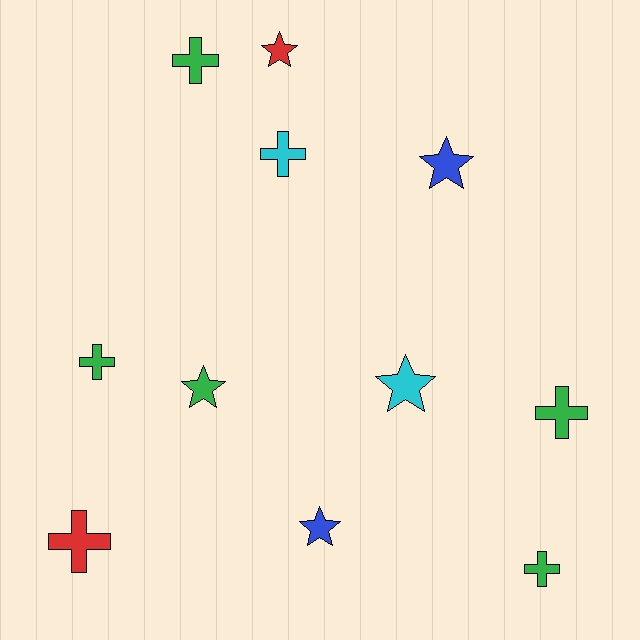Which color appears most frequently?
Green, with 5 objects.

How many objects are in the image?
There are 11 objects.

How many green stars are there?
There is 1 green star.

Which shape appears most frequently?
Cross, with 6 objects.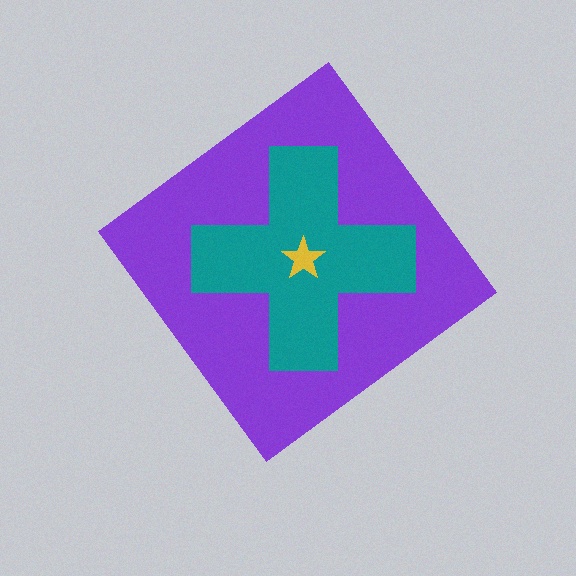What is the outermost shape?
The purple diamond.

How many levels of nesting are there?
3.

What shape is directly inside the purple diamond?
The teal cross.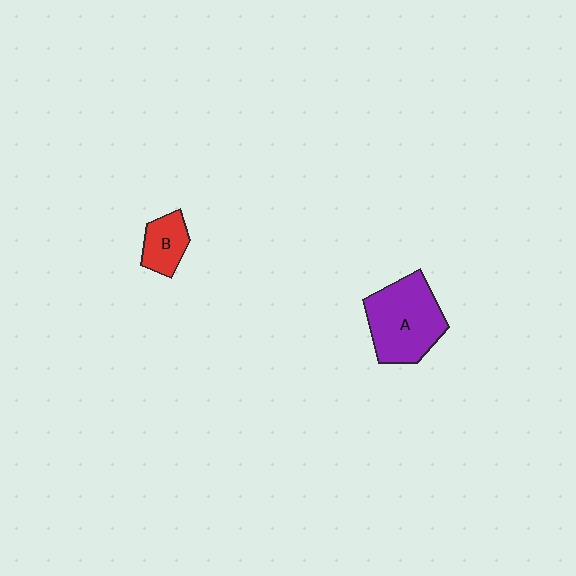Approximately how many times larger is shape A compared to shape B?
Approximately 2.3 times.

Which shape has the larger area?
Shape A (purple).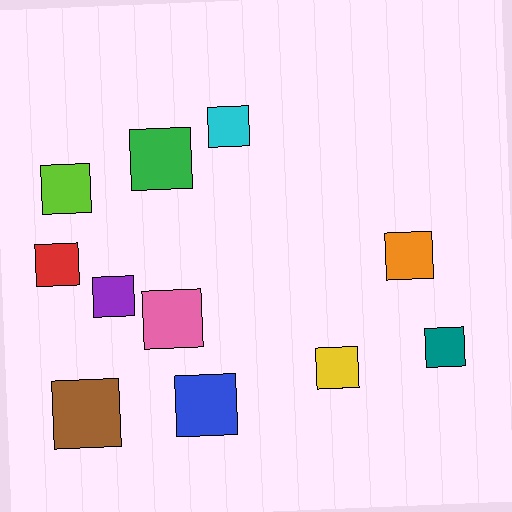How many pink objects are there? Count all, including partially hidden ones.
There is 1 pink object.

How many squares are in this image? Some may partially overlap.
There are 11 squares.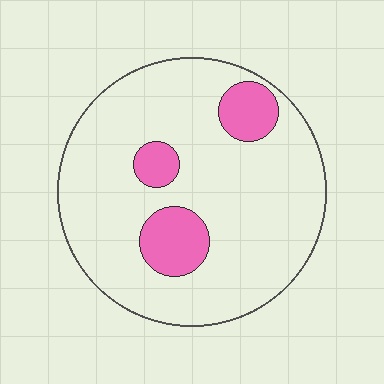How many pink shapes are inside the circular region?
3.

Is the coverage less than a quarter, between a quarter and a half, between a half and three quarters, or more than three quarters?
Less than a quarter.